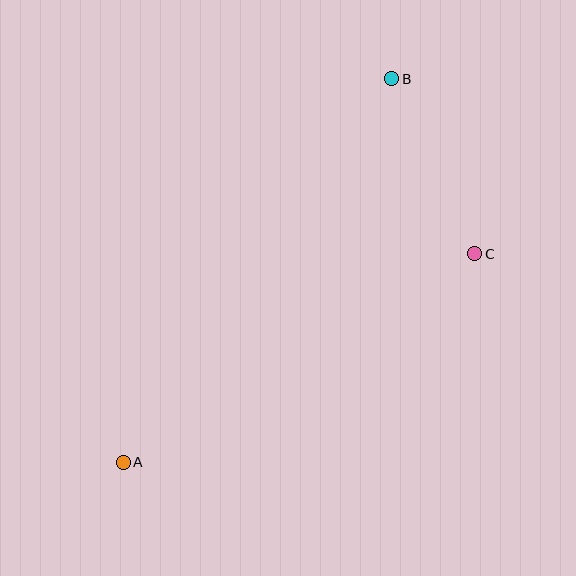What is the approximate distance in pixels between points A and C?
The distance between A and C is approximately 409 pixels.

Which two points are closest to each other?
Points B and C are closest to each other.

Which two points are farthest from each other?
Points A and B are farthest from each other.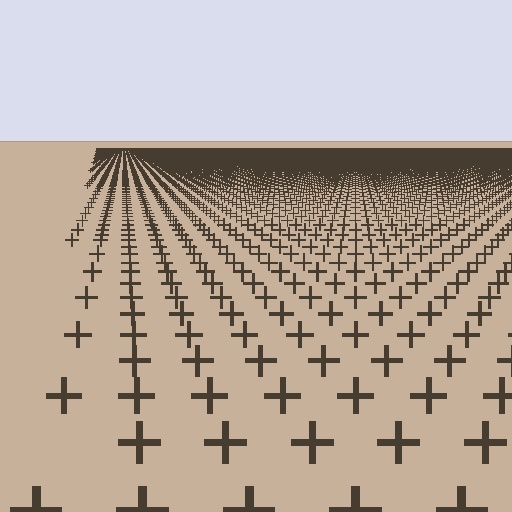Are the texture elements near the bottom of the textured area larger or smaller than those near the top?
Larger. Near the bottom, elements are closer to the viewer and appear at a bigger on-screen size.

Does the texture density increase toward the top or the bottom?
Density increases toward the top.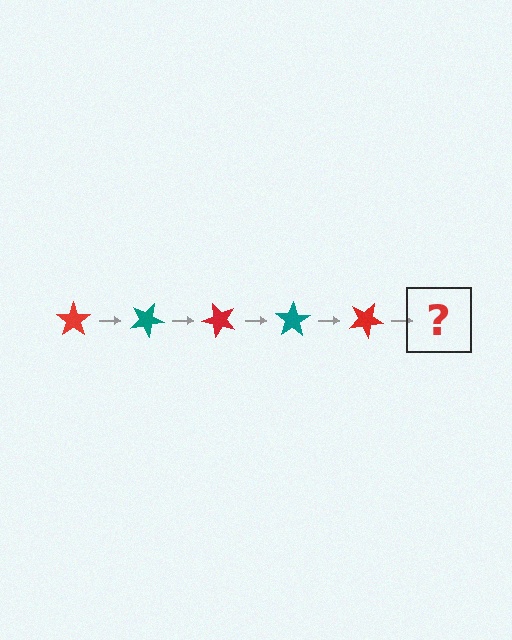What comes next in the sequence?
The next element should be a teal star, rotated 125 degrees from the start.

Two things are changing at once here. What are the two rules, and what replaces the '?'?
The two rules are that it rotates 25 degrees each step and the color cycles through red and teal. The '?' should be a teal star, rotated 125 degrees from the start.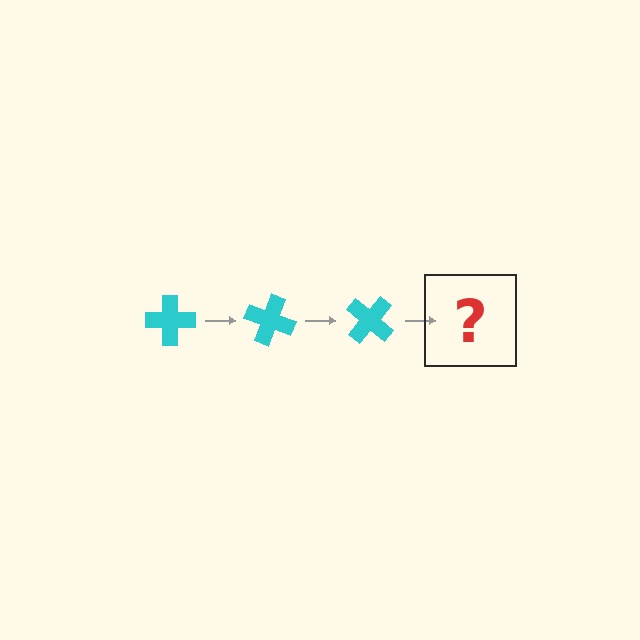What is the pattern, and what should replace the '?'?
The pattern is that the cross rotates 20 degrees each step. The '?' should be a cyan cross rotated 60 degrees.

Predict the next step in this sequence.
The next step is a cyan cross rotated 60 degrees.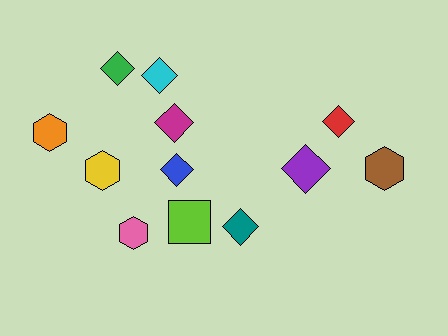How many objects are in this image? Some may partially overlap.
There are 12 objects.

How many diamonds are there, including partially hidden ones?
There are 7 diamonds.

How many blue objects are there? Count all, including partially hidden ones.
There is 1 blue object.